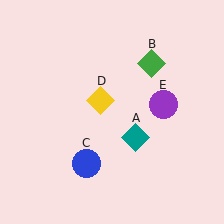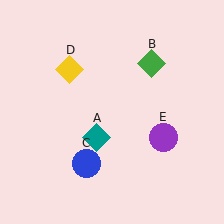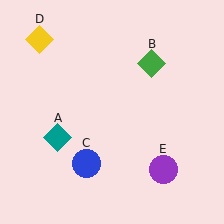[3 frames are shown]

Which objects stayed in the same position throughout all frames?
Green diamond (object B) and blue circle (object C) remained stationary.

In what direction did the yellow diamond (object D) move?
The yellow diamond (object D) moved up and to the left.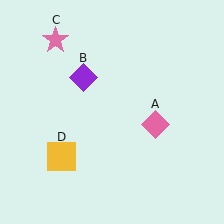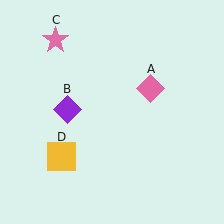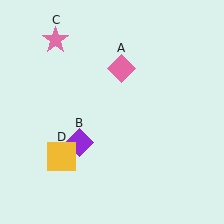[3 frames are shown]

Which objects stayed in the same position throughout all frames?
Pink star (object C) and yellow square (object D) remained stationary.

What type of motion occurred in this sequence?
The pink diamond (object A), purple diamond (object B) rotated counterclockwise around the center of the scene.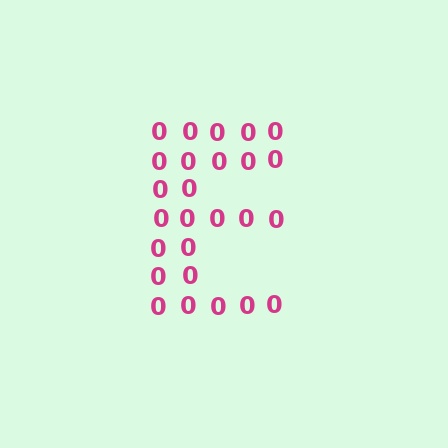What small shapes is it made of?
It is made of small digit 0's.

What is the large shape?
The large shape is the letter E.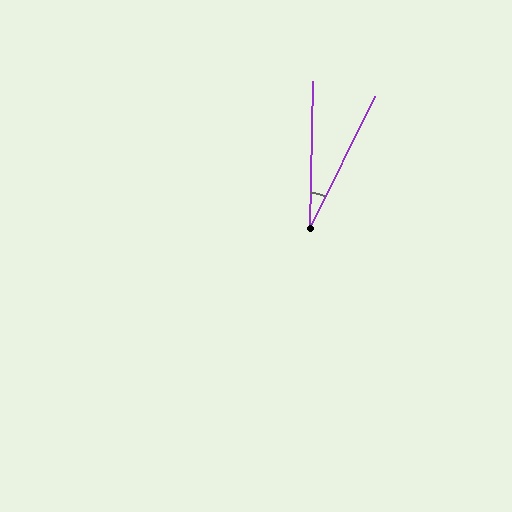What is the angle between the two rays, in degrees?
Approximately 25 degrees.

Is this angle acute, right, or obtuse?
It is acute.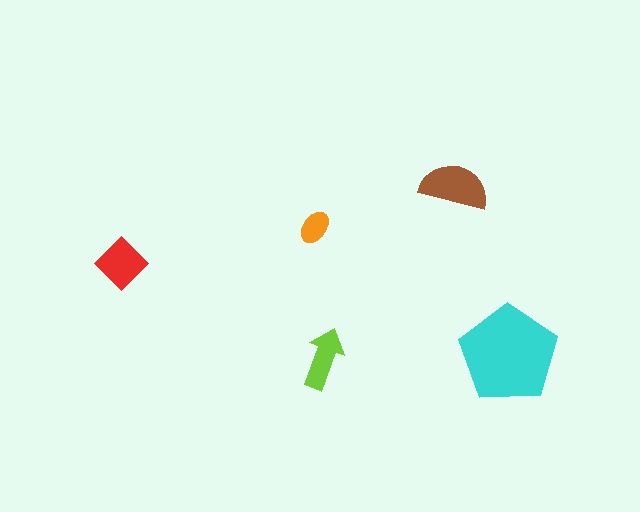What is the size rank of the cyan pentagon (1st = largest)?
1st.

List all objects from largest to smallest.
The cyan pentagon, the brown semicircle, the red diamond, the lime arrow, the orange ellipse.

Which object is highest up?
The brown semicircle is topmost.